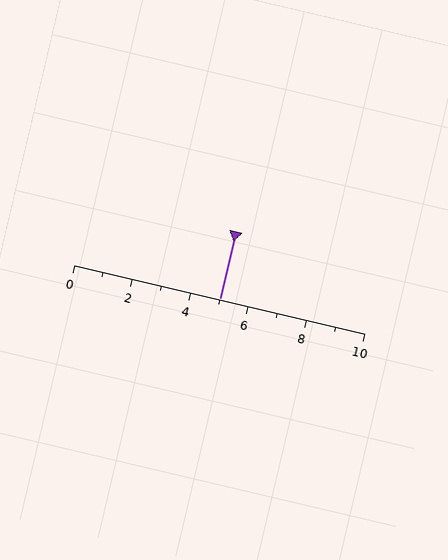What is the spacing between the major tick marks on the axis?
The major ticks are spaced 2 apart.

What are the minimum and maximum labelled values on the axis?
The axis runs from 0 to 10.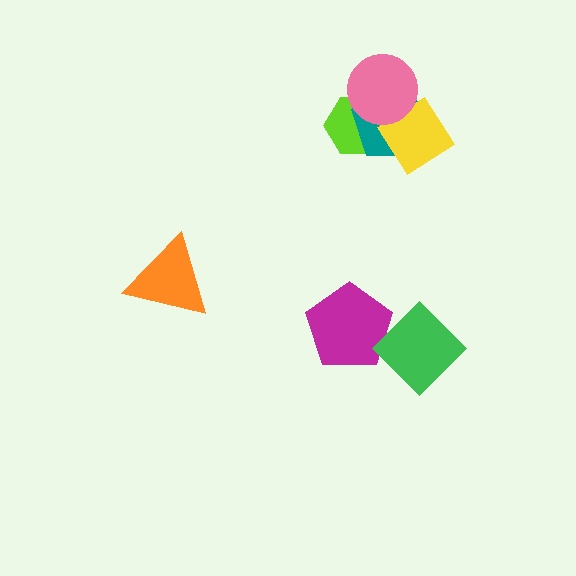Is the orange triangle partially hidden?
No, no other shape covers it.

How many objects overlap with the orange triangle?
0 objects overlap with the orange triangle.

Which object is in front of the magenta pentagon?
The green diamond is in front of the magenta pentagon.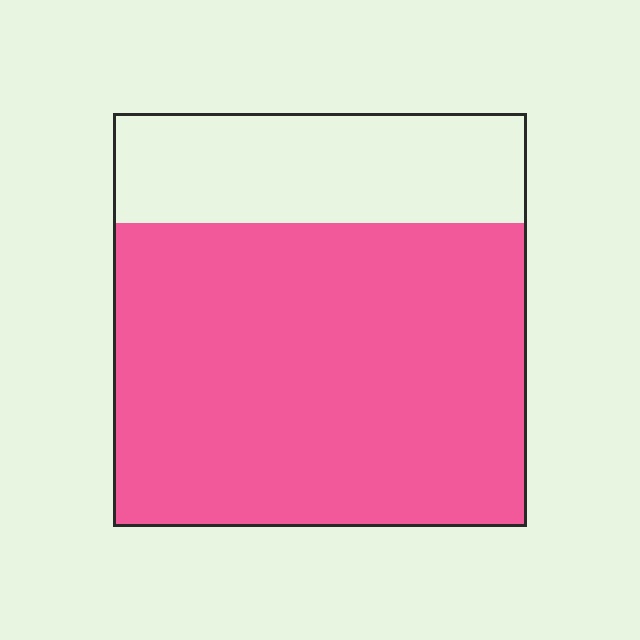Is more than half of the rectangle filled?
Yes.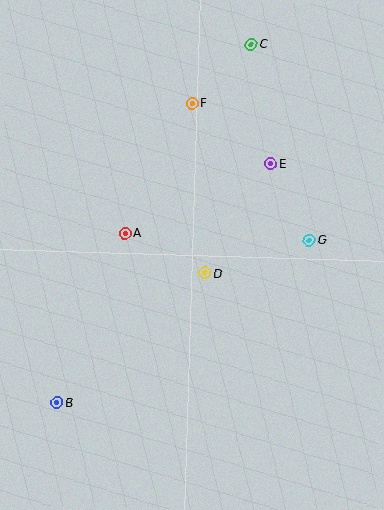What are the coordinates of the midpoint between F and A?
The midpoint between F and A is at (158, 168).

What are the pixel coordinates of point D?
Point D is at (205, 273).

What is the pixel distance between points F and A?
The distance between F and A is 146 pixels.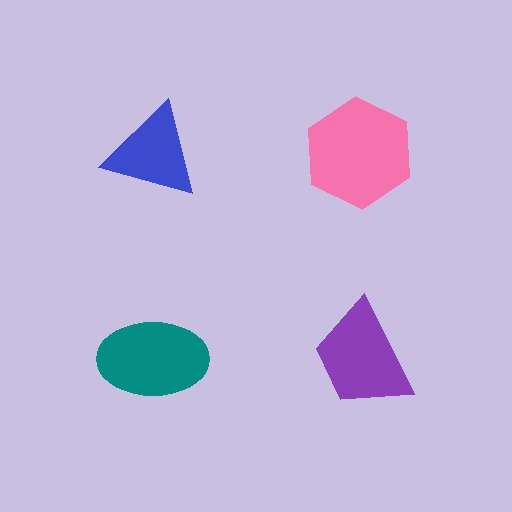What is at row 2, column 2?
A purple trapezoid.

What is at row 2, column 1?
A teal ellipse.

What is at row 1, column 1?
A blue triangle.